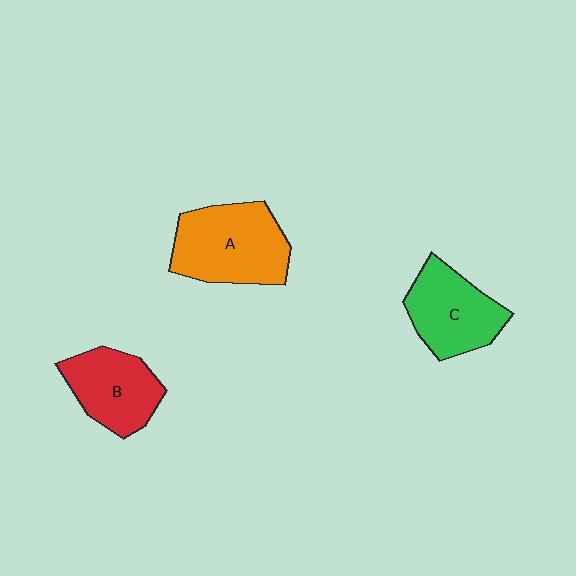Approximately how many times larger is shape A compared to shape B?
Approximately 1.3 times.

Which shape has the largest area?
Shape A (orange).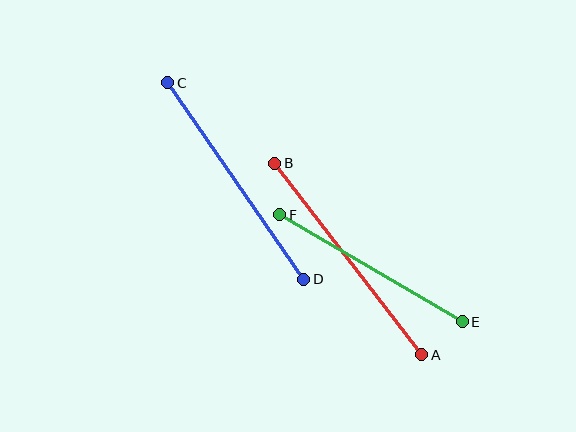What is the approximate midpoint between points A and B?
The midpoint is at approximately (348, 259) pixels.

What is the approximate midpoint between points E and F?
The midpoint is at approximately (371, 268) pixels.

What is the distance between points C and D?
The distance is approximately 239 pixels.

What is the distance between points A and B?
The distance is approximately 242 pixels.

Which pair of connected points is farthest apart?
Points A and B are farthest apart.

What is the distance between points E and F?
The distance is approximately 212 pixels.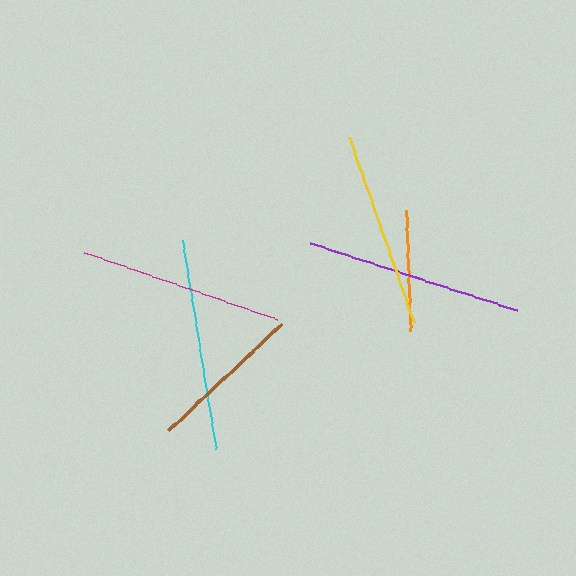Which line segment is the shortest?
The orange line is the shortest at approximately 122 pixels.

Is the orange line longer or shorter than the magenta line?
The magenta line is longer than the orange line.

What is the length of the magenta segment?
The magenta segment is approximately 204 pixels long.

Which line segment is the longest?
The purple line is the longest at approximately 218 pixels.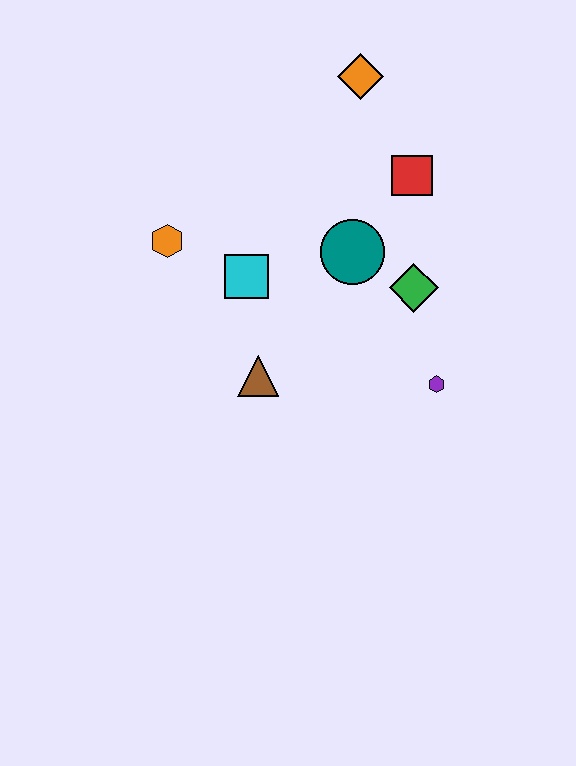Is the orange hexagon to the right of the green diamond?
No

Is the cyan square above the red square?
No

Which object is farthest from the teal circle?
The orange hexagon is farthest from the teal circle.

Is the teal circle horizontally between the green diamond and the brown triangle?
Yes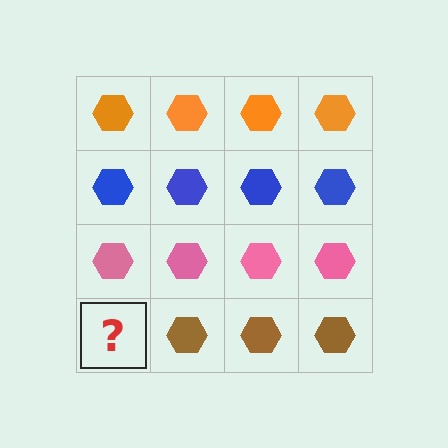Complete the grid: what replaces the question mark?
The question mark should be replaced with a brown hexagon.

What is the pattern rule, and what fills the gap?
The rule is that each row has a consistent color. The gap should be filled with a brown hexagon.